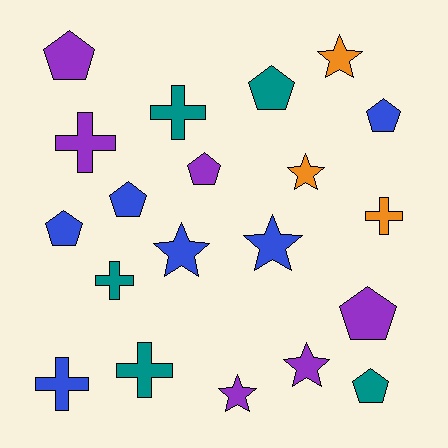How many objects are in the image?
There are 20 objects.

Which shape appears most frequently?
Pentagon, with 8 objects.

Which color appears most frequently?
Purple, with 6 objects.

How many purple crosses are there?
There is 1 purple cross.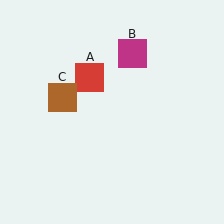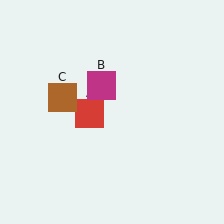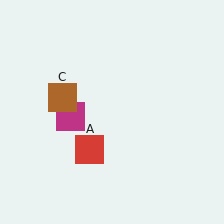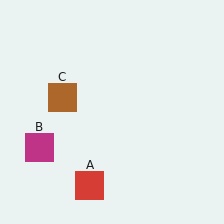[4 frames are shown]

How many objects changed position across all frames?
2 objects changed position: red square (object A), magenta square (object B).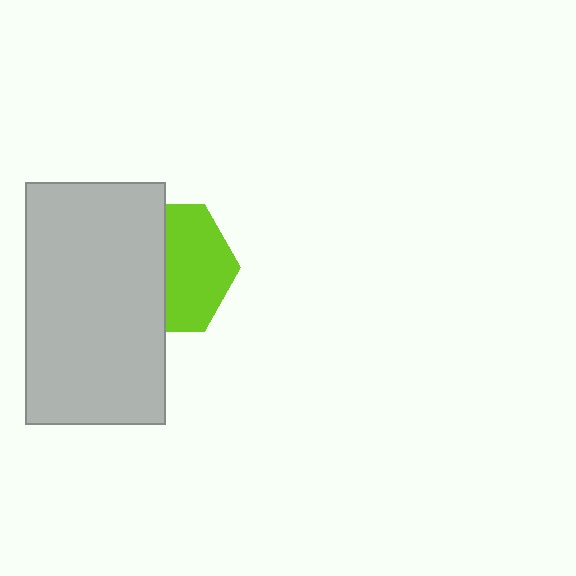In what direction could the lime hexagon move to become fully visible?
The lime hexagon could move right. That would shift it out from behind the light gray rectangle entirely.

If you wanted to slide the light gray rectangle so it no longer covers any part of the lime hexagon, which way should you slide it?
Slide it left — that is the most direct way to separate the two shapes.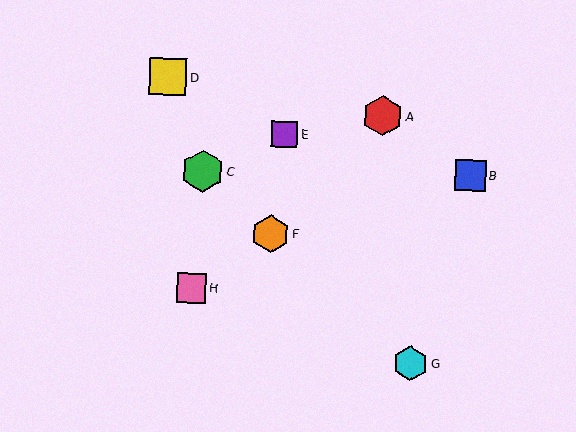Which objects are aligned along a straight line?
Objects C, F, G are aligned along a straight line.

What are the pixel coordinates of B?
Object B is at (471, 175).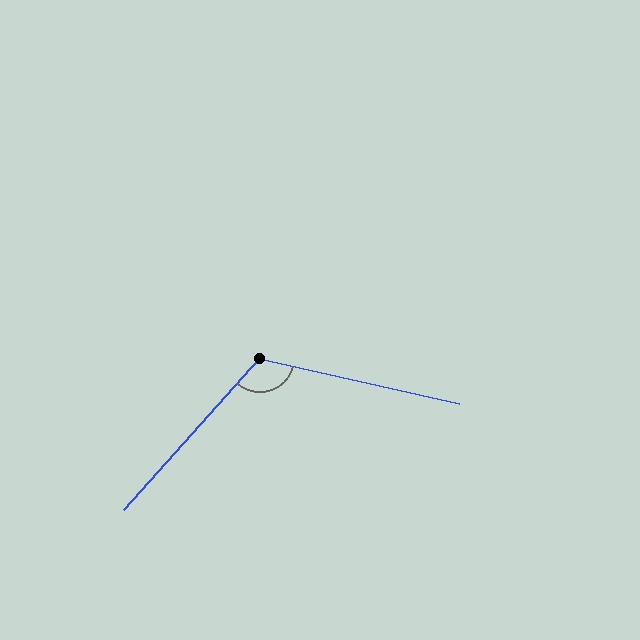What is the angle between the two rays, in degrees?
Approximately 119 degrees.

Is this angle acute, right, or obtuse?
It is obtuse.